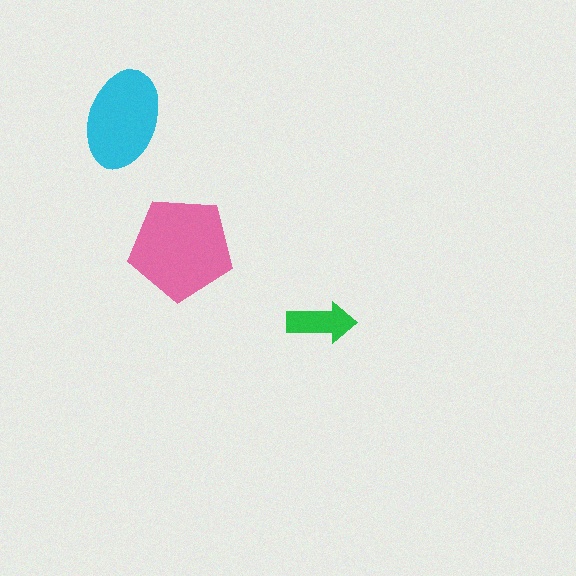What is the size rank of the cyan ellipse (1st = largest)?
2nd.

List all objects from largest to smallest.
The pink pentagon, the cyan ellipse, the green arrow.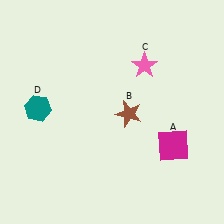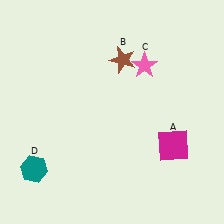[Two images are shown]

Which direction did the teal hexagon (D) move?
The teal hexagon (D) moved down.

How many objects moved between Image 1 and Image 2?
2 objects moved between the two images.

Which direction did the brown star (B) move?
The brown star (B) moved up.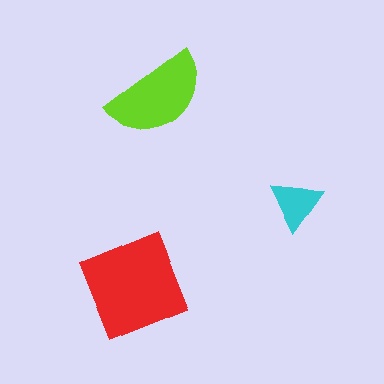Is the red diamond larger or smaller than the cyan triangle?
Larger.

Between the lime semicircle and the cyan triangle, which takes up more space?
The lime semicircle.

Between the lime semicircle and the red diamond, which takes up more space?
The red diamond.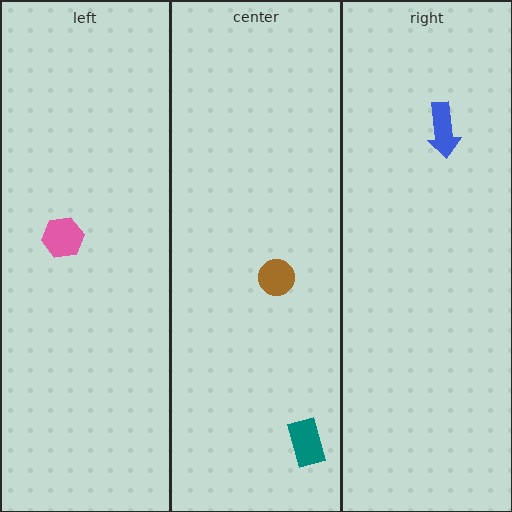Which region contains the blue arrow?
The right region.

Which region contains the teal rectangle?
The center region.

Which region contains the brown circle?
The center region.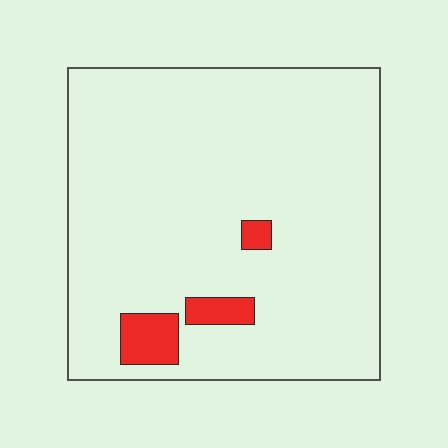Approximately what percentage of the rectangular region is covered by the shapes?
Approximately 5%.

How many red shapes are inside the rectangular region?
3.